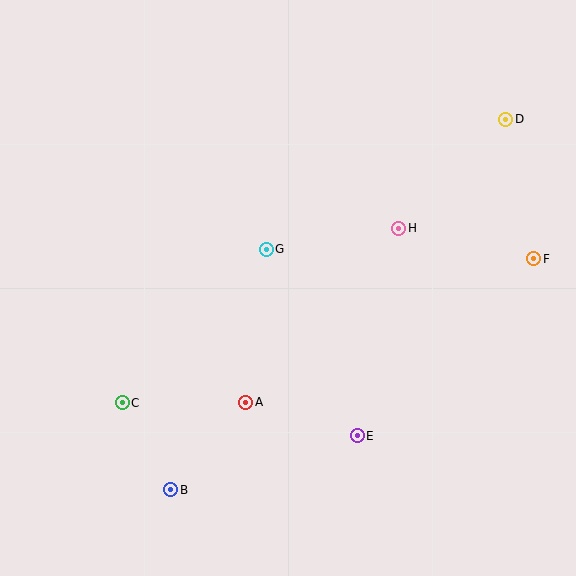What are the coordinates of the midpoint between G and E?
The midpoint between G and E is at (312, 343).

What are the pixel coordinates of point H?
Point H is at (399, 228).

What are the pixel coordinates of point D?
Point D is at (506, 119).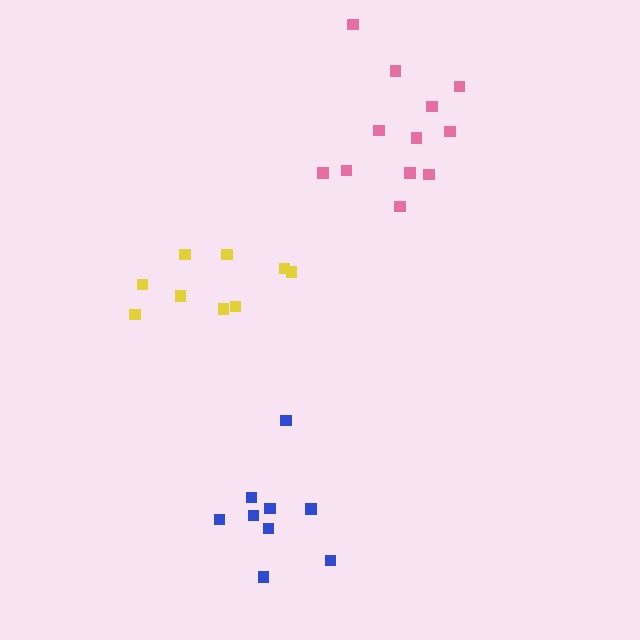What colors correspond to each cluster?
The clusters are colored: yellow, blue, pink.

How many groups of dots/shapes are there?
There are 3 groups.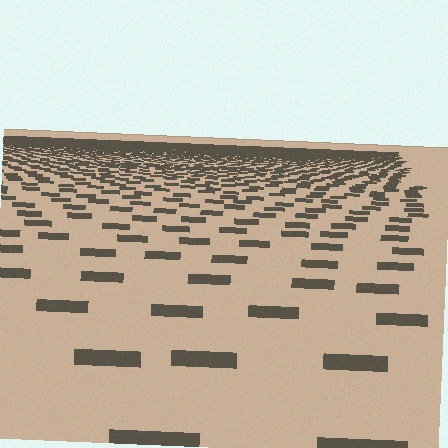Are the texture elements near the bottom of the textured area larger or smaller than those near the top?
Larger. Near the bottom, elements are closer to the viewer and appear at a bigger on-screen size.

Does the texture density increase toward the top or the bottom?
Density increases toward the top.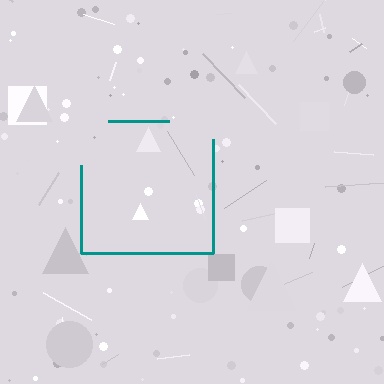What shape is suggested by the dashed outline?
The dashed outline suggests a square.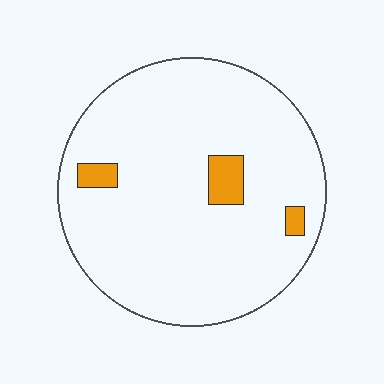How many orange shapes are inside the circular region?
3.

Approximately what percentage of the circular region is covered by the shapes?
Approximately 5%.